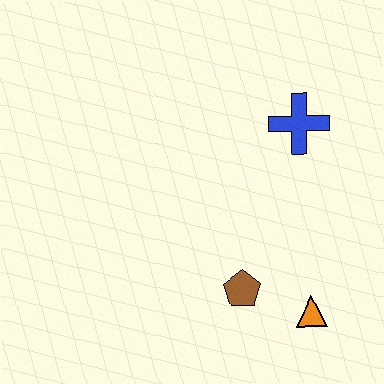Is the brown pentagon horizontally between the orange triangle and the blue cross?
No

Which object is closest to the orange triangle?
The brown pentagon is closest to the orange triangle.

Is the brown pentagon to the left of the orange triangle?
Yes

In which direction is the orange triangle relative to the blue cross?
The orange triangle is below the blue cross.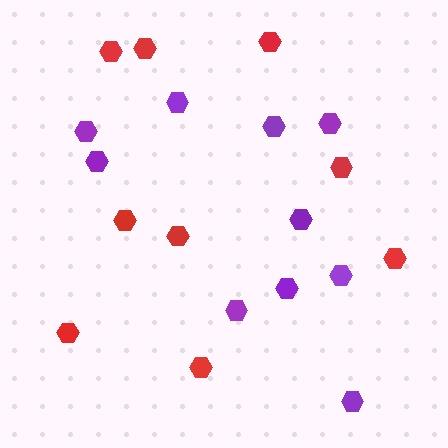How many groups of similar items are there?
There are 2 groups: one group of purple hexagons (10) and one group of red hexagons (9).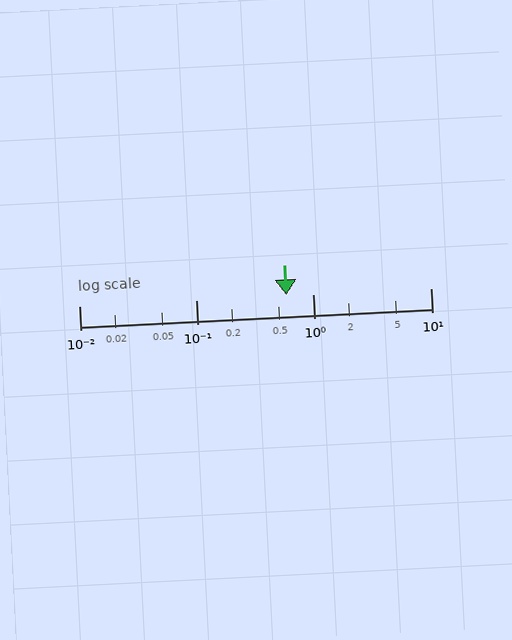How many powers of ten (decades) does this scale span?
The scale spans 3 decades, from 0.01 to 10.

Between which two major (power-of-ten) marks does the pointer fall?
The pointer is between 0.1 and 1.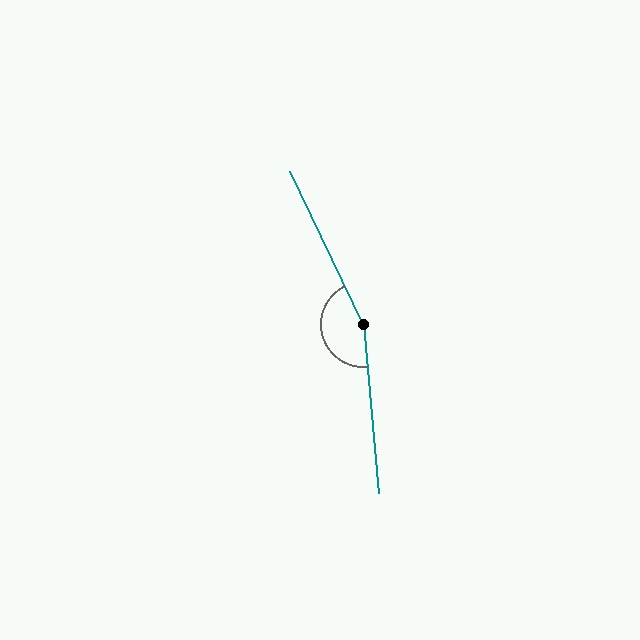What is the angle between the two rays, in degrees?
Approximately 159 degrees.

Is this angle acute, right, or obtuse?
It is obtuse.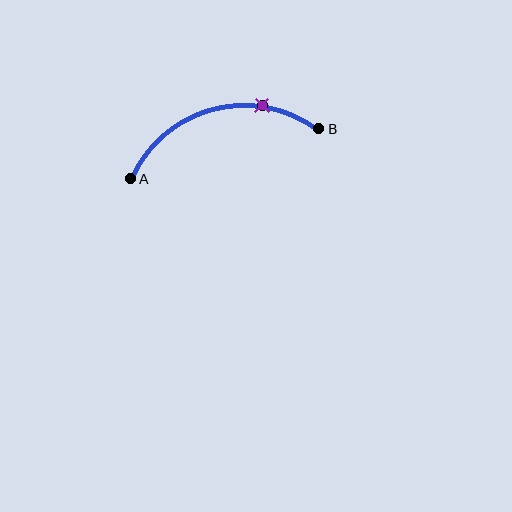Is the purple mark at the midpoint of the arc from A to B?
No. The purple mark lies on the arc but is closer to endpoint B. The arc midpoint would be at the point on the curve equidistant along the arc from both A and B.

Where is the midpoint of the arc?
The arc midpoint is the point on the curve farthest from the straight line joining A and B. It sits above that line.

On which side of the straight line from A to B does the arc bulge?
The arc bulges above the straight line connecting A and B.